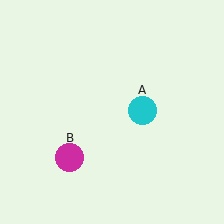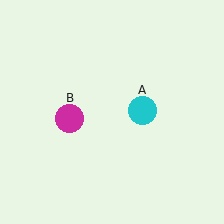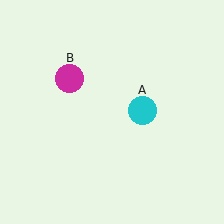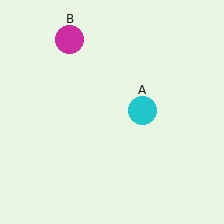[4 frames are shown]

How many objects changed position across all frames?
1 object changed position: magenta circle (object B).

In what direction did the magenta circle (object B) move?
The magenta circle (object B) moved up.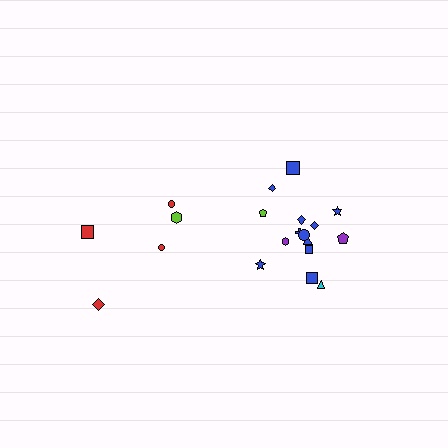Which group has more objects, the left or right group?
The right group.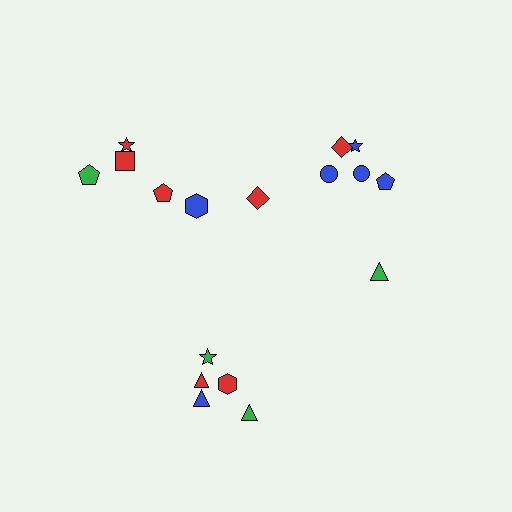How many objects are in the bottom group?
There are 5 objects.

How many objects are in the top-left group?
There are 5 objects.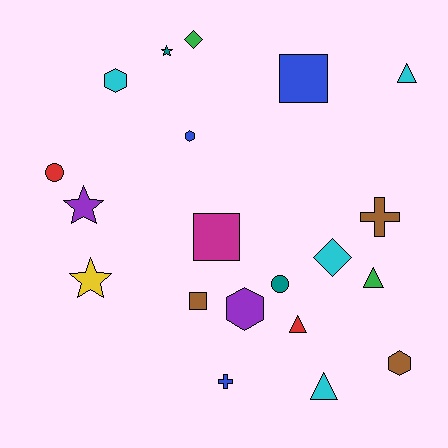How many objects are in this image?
There are 20 objects.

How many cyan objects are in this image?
There are 4 cyan objects.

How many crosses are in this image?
There are 2 crosses.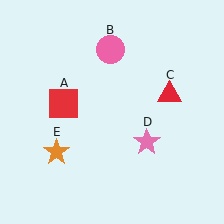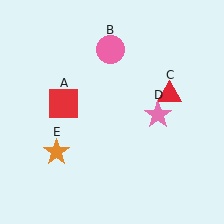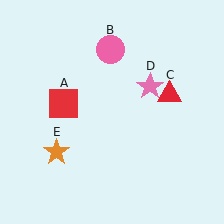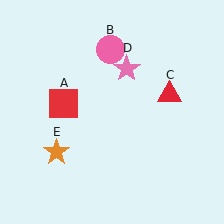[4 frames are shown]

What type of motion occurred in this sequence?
The pink star (object D) rotated counterclockwise around the center of the scene.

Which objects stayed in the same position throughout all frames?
Red square (object A) and pink circle (object B) and red triangle (object C) and orange star (object E) remained stationary.